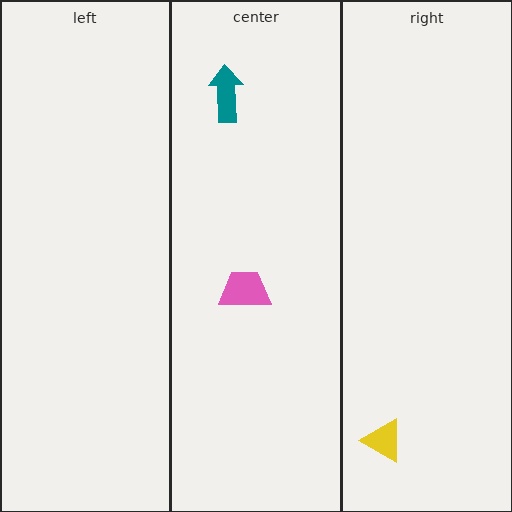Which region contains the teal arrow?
The center region.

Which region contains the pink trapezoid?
The center region.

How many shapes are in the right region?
1.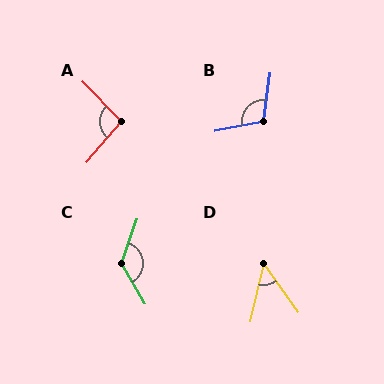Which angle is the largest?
C, at approximately 130 degrees.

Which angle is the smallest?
D, at approximately 48 degrees.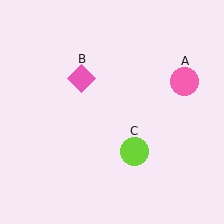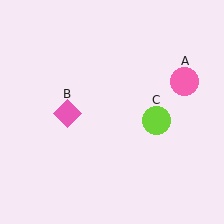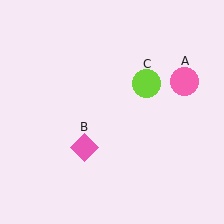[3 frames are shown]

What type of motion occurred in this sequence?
The pink diamond (object B), lime circle (object C) rotated counterclockwise around the center of the scene.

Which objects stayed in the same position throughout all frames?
Pink circle (object A) remained stationary.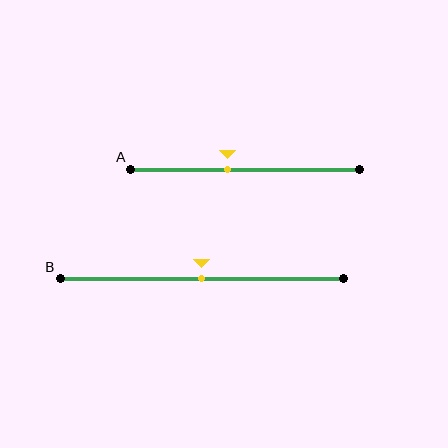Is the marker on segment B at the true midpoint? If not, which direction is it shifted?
Yes, the marker on segment B is at the true midpoint.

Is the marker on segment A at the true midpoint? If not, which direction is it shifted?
No, the marker on segment A is shifted to the left by about 8% of the segment length.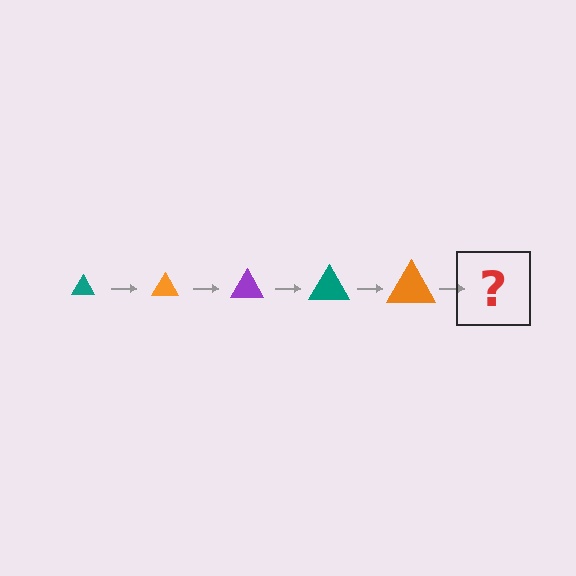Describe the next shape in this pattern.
It should be a purple triangle, larger than the previous one.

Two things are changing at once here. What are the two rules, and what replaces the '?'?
The two rules are that the triangle grows larger each step and the color cycles through teal, orange, and purple. The '?' should be a purple triangle, larger than the previous one.